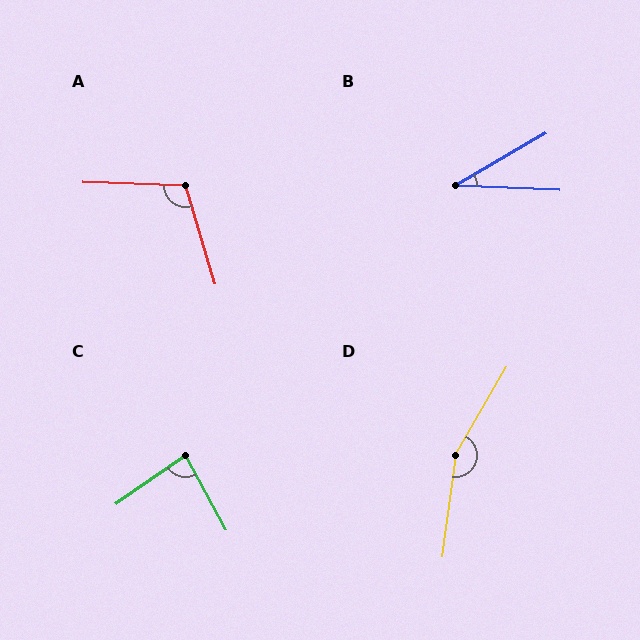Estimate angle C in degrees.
Approximately 84 degrees.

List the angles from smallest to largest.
B (32°), C (84°), A (108°), D (157°).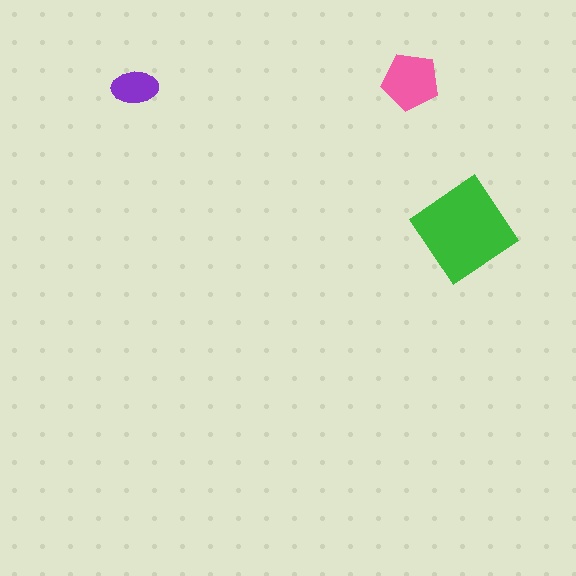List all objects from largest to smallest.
The green diamond, the pink pentagon, the purple ellipse.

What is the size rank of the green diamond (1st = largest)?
1st.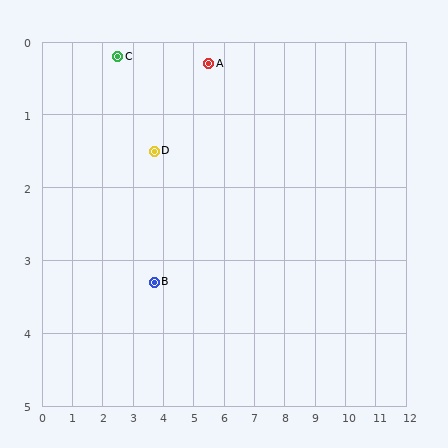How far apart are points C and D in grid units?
Points C and D are about 1.8 grid units apart.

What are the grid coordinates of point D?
Point D is at approximately (3.7, 1.5).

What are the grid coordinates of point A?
Point A is at approximately (5.5, 0.3).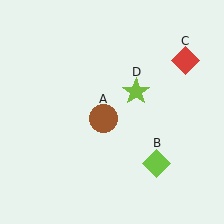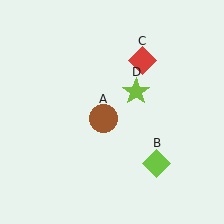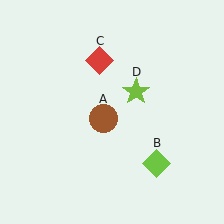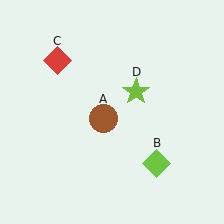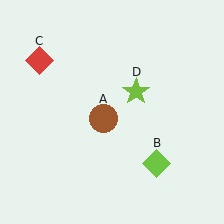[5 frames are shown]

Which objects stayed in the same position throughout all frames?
Brown circle (object A) and lime diamond (object B) and lime star (object D) remained stationary.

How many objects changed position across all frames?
1 object changed position: red diamond (object C).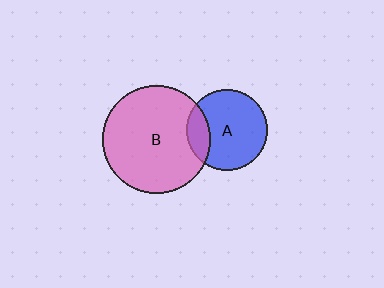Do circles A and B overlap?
Yes.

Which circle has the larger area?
Circle B (pink).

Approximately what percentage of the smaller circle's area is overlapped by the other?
Approximately 20%.